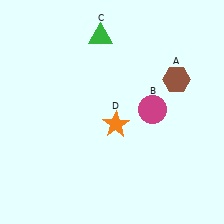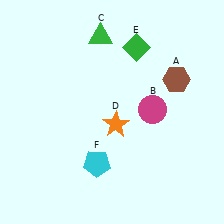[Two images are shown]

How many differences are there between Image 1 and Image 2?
There are 2 differences between the two images.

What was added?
A green diamond (E), a cyan pentagon (F) were added in Image 2.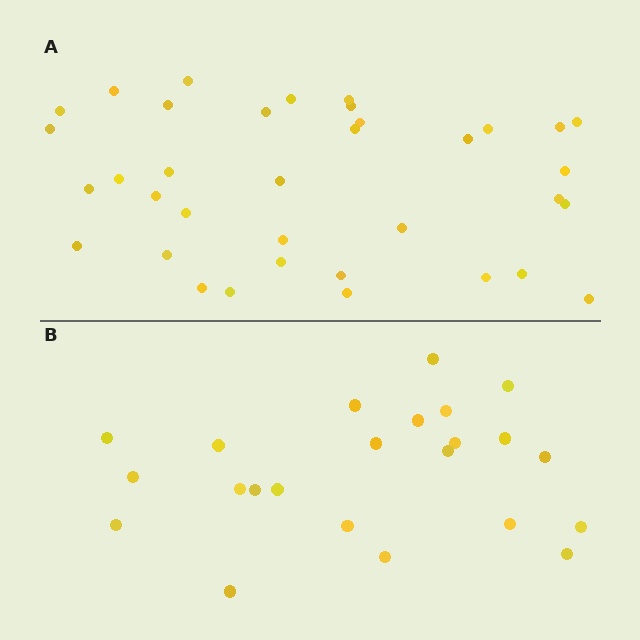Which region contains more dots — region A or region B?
Region A (the top region) has more dots.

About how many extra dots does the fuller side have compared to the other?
Region A has approximately 15 more dots than region B.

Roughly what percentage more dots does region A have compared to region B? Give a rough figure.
About 55% more.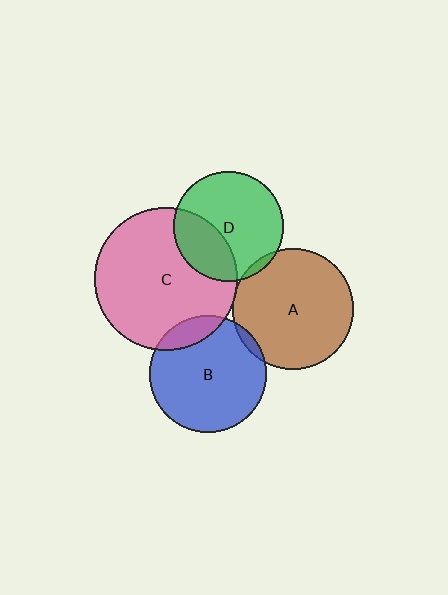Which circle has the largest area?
Circle C (pink).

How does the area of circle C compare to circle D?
Approximately 1.7 times.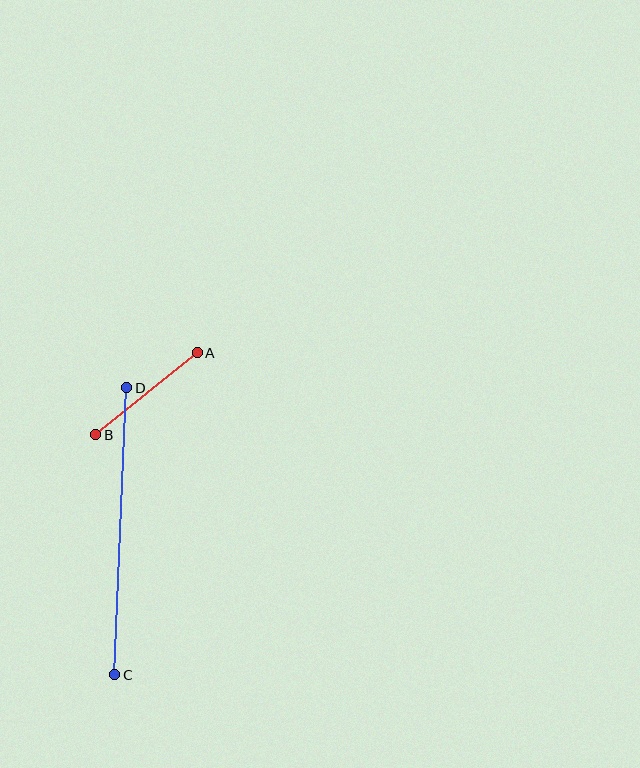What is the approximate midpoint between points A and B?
The midpoint is at approximately (147, 394) pixels.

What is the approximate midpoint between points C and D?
The midpoint is at approximately (121, 531) pixels.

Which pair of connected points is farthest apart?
Points C and D are farthest apart.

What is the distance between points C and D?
The distance is approximately 287 pixels.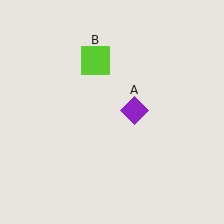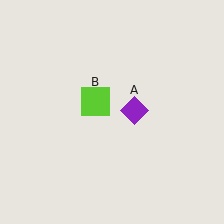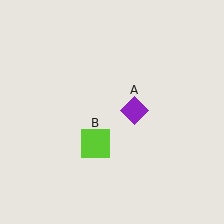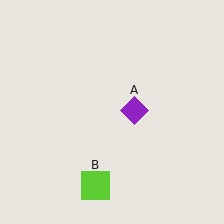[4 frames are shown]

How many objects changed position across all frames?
1 object changed position: lime square (object B).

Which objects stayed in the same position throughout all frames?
Purple diamond (object A) remained stationary.